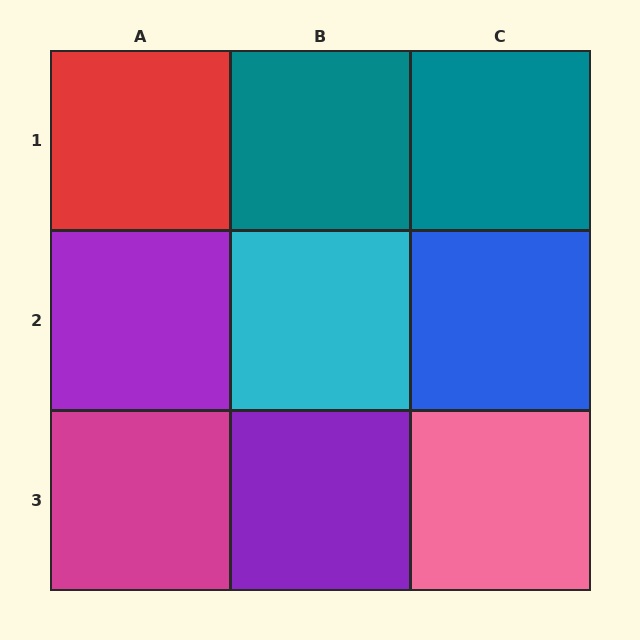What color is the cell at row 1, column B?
Teal.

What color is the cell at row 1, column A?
Red.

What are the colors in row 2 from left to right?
Purple, cyan, blue.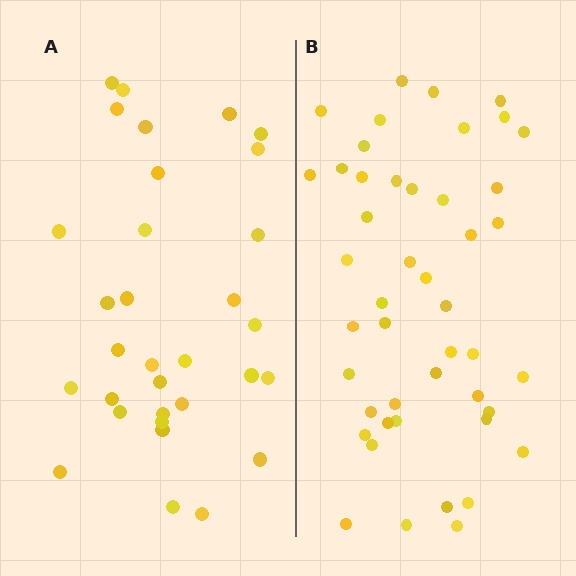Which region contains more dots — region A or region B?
Region B (the right region) has more dots.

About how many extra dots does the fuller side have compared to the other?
Region B has approximately 15 more dots than region A.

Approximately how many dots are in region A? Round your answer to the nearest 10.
About 30 dots. (The exact count is 32, which rounds to 30.)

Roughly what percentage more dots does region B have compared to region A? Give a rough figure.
About 45% more.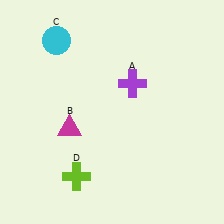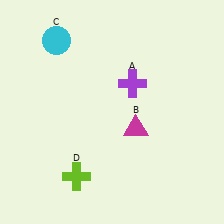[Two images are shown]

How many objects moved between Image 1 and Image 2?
1 object moved between the two images.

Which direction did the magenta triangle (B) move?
The magenta triangle (B) moved right.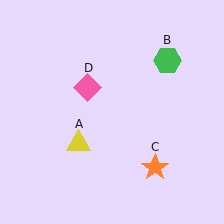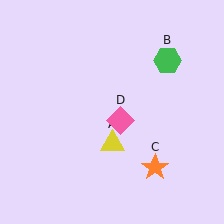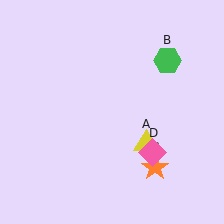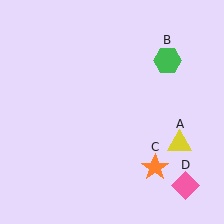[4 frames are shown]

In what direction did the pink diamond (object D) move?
The pink diamond (object D) moved down and to the right.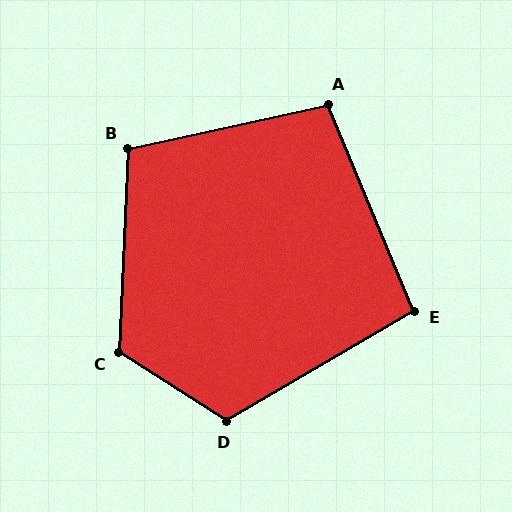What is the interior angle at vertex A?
Approximately 100 degrees (obtuse).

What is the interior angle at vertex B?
Approximately 105 degrees (obtuse).